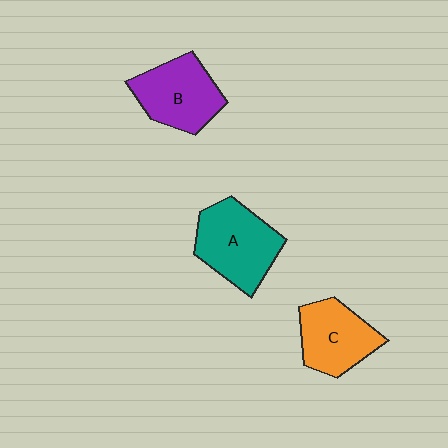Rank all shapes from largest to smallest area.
From largest to smallest: A (teal), B (purple), C (orange).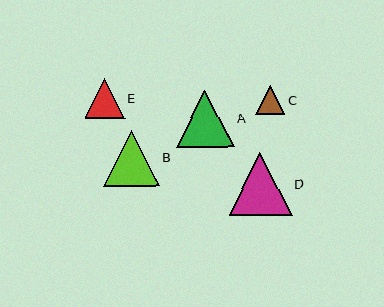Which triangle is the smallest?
Triangle C is the smallest with a size of approximately 29 pixels.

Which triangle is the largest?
Triangle D is the largest with a size of approximately 63 pixels.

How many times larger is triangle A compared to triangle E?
Triangle A is approximately 1.5 times the size of triangle E.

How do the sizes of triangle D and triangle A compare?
Triangle D and triangle A are approximately the same size.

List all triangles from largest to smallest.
From largest to smallest: D, A, B, E, C.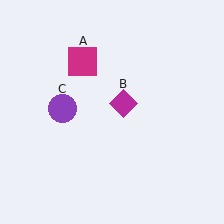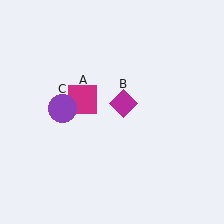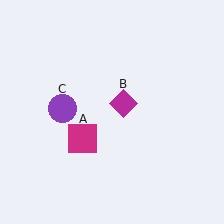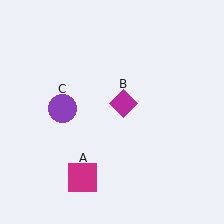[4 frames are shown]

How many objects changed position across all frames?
1 object changed position: magenta square (object A).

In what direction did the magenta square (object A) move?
The magenta square (object A) moved down.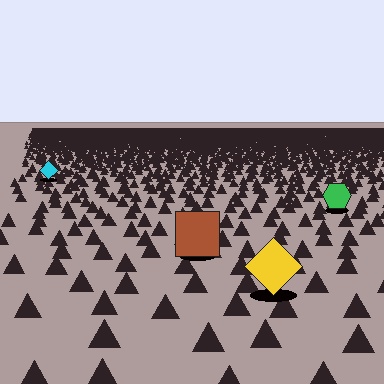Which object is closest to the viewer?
The yellow diamond is closest. The texture marks near it are larger and more spread out.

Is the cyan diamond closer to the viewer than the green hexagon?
No. The green hexagon is closer — you can tell from the texture gradient: the ground texture is coarser near it.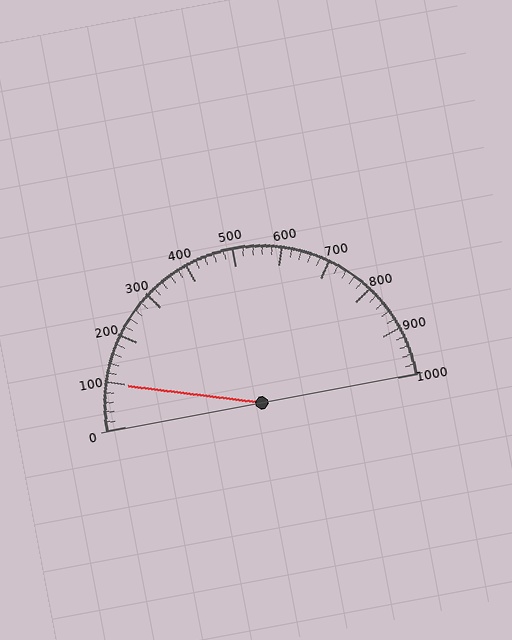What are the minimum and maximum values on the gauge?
The gauge ranges from 0 to 1000.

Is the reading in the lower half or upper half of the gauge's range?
The reading is in the lower half of the range (0 to 1000).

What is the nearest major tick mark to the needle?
The nearest major tick mark is 100.